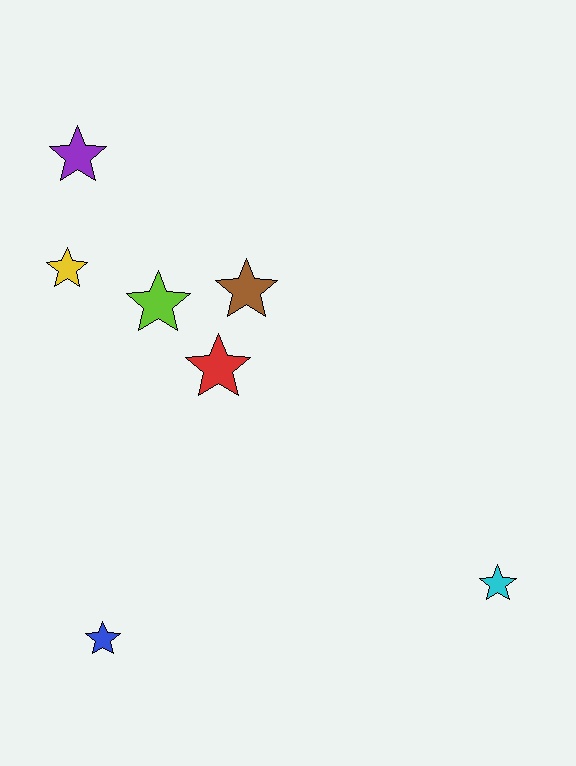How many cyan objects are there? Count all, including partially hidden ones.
There is 1 cyan object.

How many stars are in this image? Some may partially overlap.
There are 7 stars.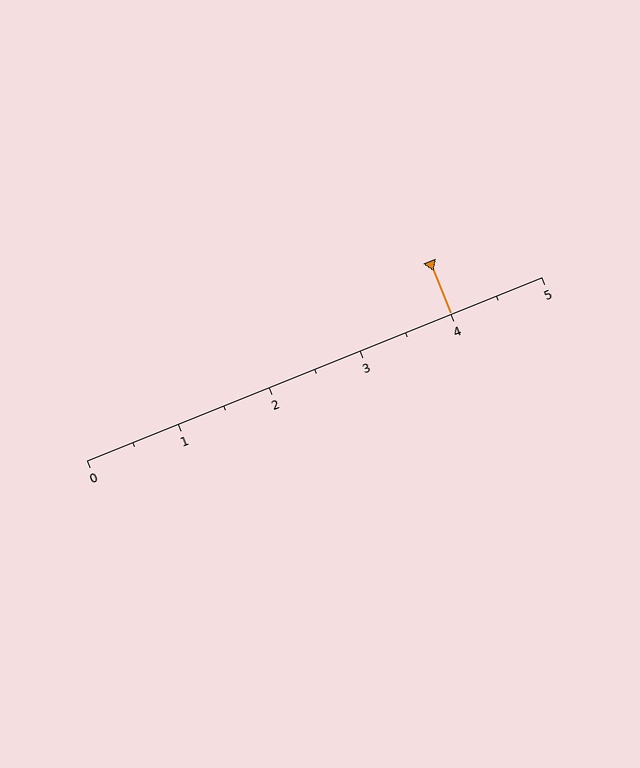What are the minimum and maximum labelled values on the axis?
The axis runs from 0 to 5.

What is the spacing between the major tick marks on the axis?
The major ticks are spaced 1 apart.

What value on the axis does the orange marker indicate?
The marker indicates approximately 4.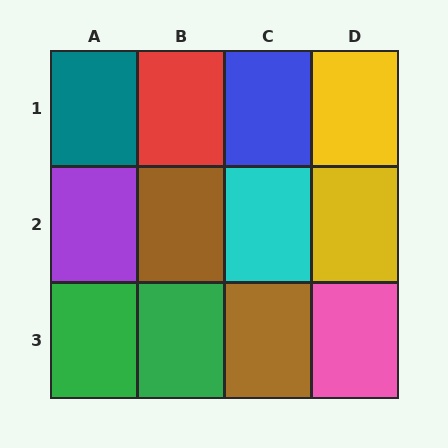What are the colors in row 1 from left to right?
Teal, red, blue, yellow.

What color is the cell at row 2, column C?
Cyan.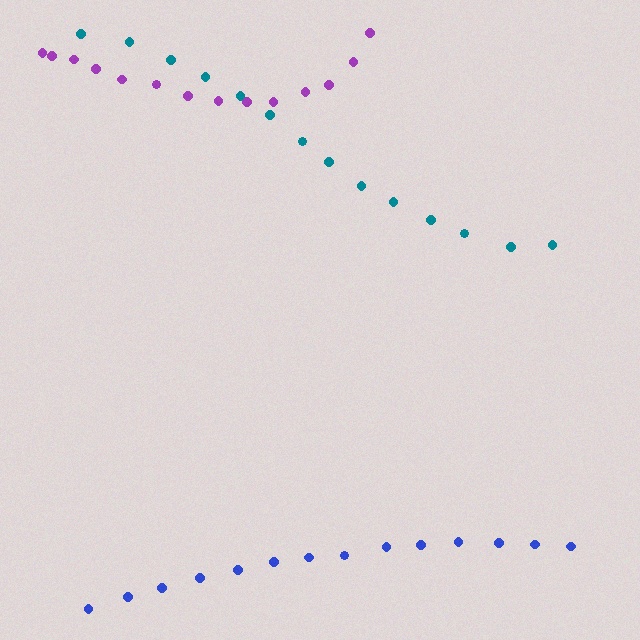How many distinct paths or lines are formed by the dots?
There are 3 distinct paths.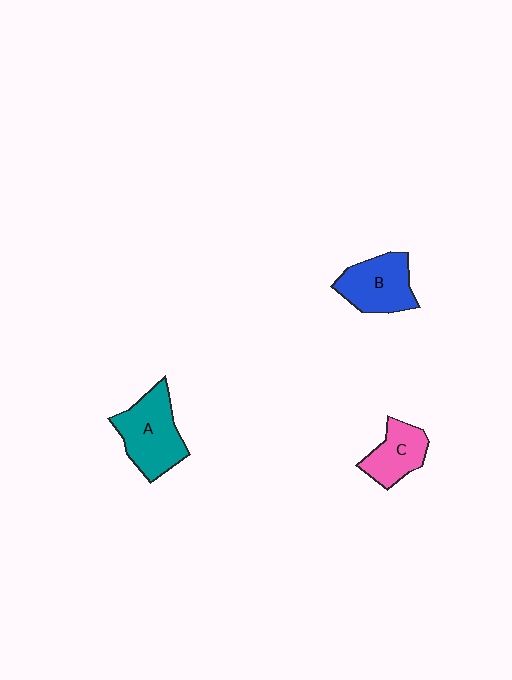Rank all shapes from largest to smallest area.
From largest to smallest: A (teal), B (blue), C (pink).